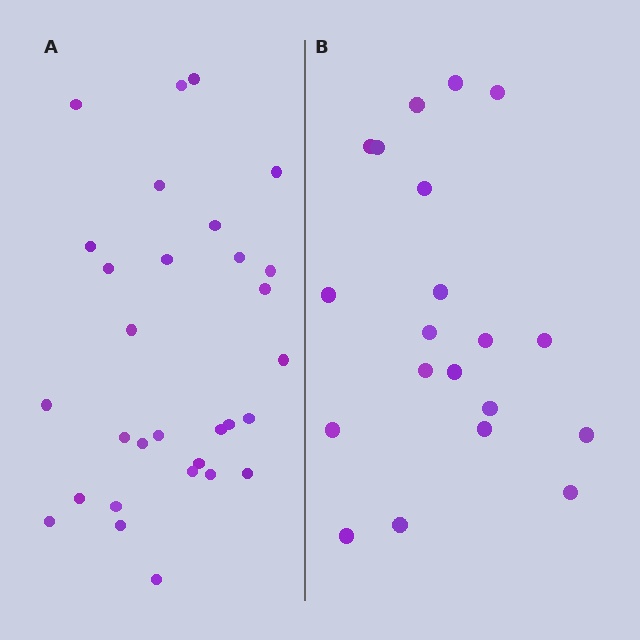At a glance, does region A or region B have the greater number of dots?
Region A (the left region) has more dots.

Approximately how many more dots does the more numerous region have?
Region A has roughly 10 or so more dots than region B.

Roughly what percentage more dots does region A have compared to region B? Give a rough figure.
About 50% more.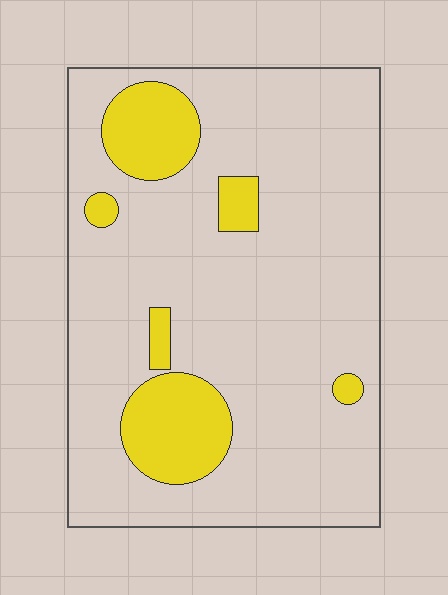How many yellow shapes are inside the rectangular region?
6.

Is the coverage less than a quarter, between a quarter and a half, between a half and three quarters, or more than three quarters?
Less than a quarter.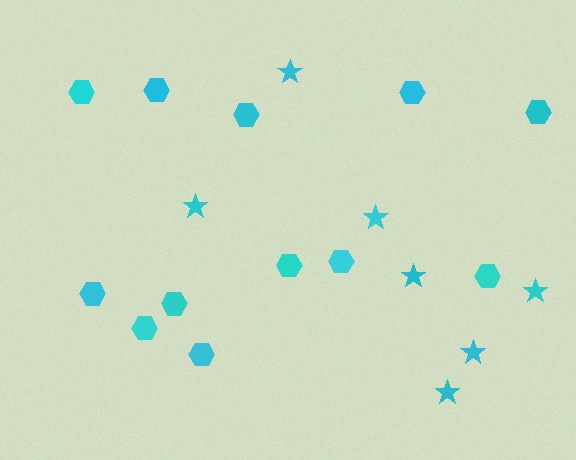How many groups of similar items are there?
There are 2 groups: one group of hexagons (12) and one group of stars (7).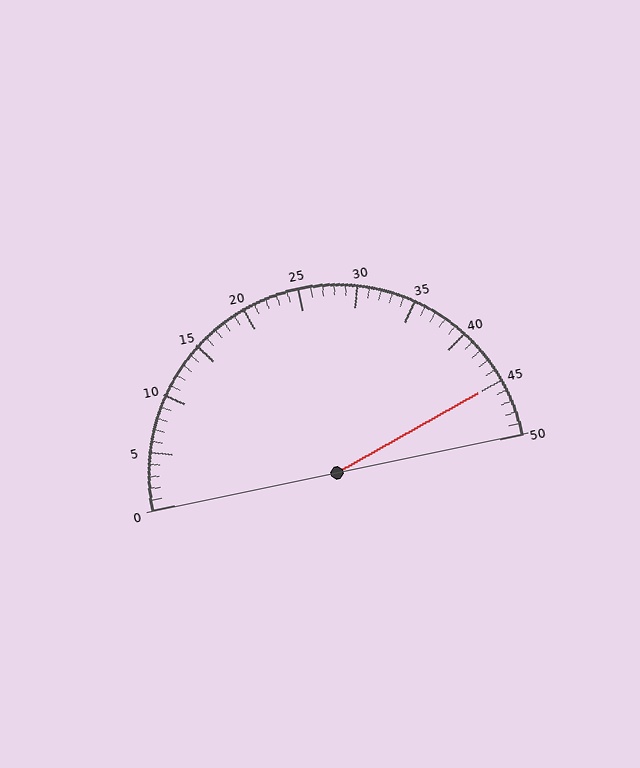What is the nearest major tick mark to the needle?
The nearest major tick mark is 45.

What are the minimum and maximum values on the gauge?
The gauge ranges from 0 to 50.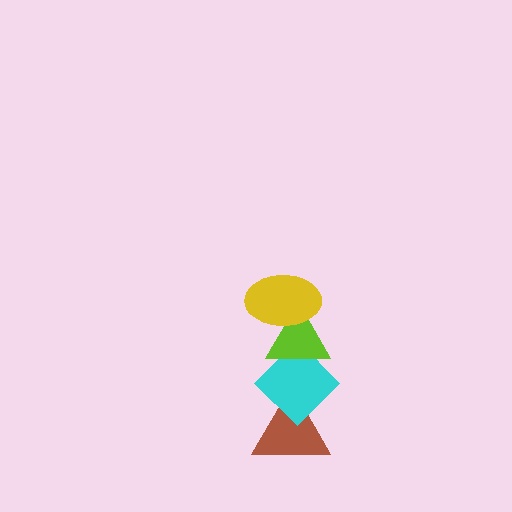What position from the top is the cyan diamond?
The cyan diamond is 3rd from the top.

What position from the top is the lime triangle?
The lime triangle is 2nd from the top.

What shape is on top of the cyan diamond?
The lime triangle is on top of the cyan diamond.